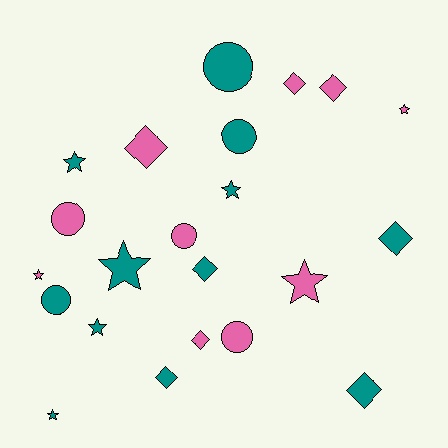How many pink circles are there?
There are 3 pink circles.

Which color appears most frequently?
Teal, with 12 objects.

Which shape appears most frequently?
Star, with 8 objects.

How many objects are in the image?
There are 22 objects.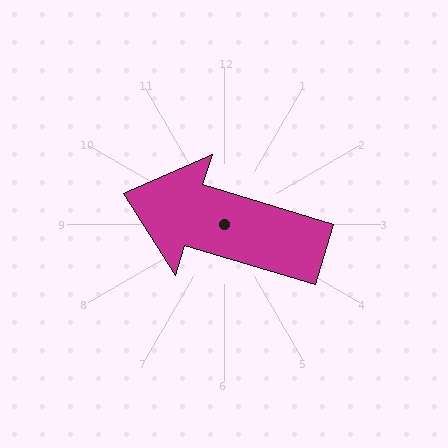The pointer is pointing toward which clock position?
Roughly 10 o'clock.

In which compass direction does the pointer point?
West.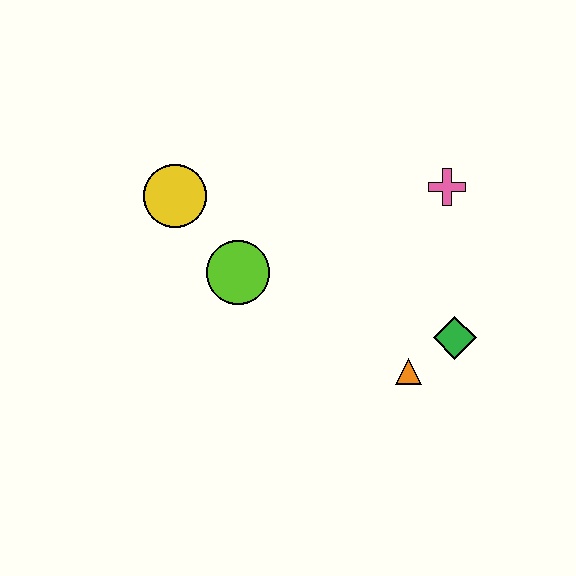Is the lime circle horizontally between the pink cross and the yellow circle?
Yes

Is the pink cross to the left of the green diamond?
Yes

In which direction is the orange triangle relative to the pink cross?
The orange triangle is below the pink cross.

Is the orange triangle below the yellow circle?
Yes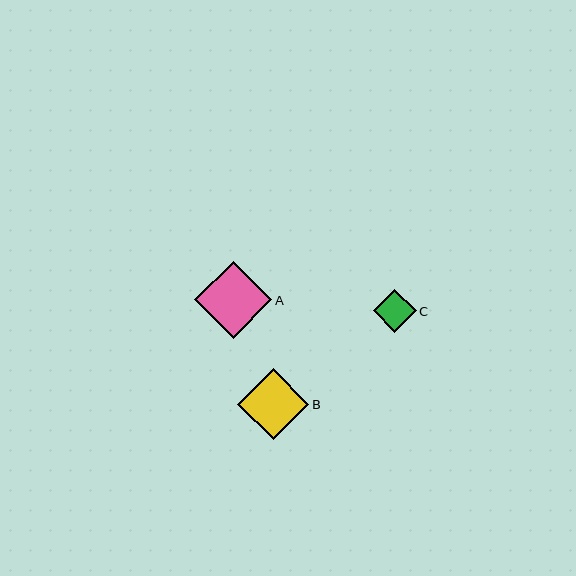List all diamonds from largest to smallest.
From largest to smallest: A, B, C.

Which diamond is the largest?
Diamond A is the largest with a size of approximately 77 pixels.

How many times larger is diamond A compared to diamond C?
Diamond A is approximately 1.8 times the size of diamond C.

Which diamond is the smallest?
Diamond C is the smallest with a size of approximately 43 pixels.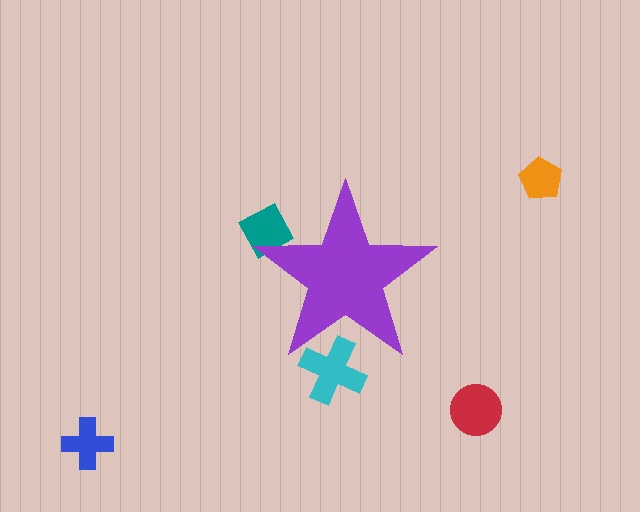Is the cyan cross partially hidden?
Yes, the cyan cross is partially hidden behind the purple star.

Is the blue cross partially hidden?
No, the blue cross is fully visible.